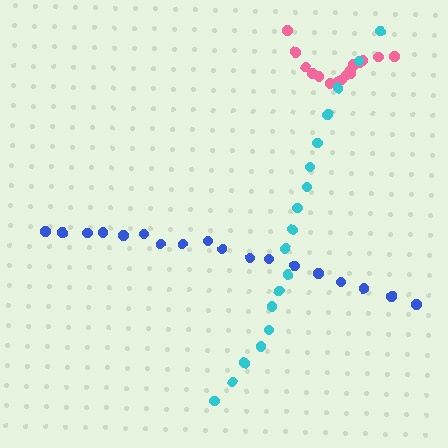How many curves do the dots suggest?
There are 3 distinct paths.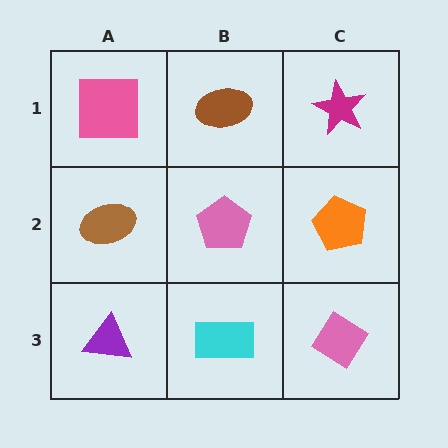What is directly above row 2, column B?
A brown ellipse.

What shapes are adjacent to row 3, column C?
An orange pentagon (row 2, column C), a cyan rectangle (row 3, column B).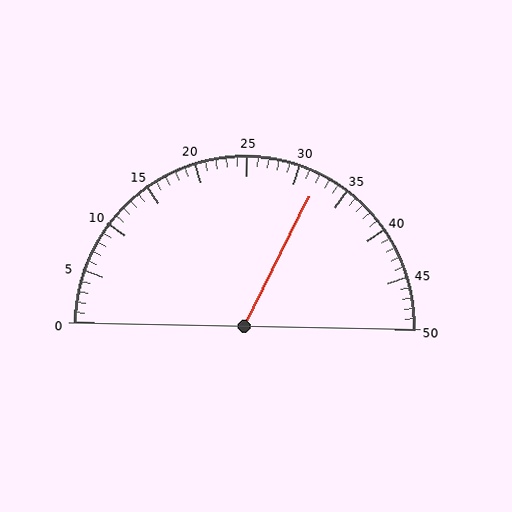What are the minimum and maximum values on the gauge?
The gauge ranges from 0 to 50.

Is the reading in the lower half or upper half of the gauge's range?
The reading is in the upper half of the range (0 to 50).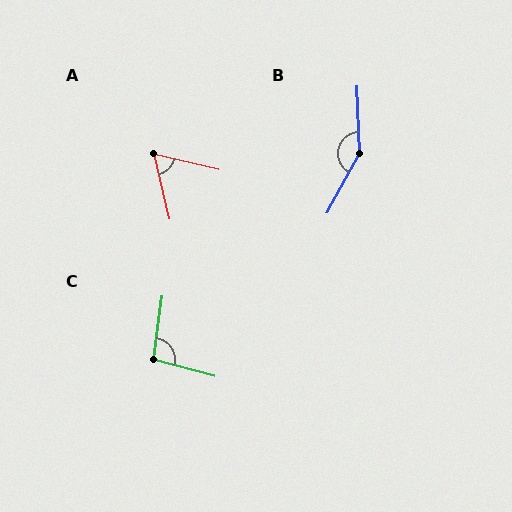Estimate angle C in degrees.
Approximately 97 degrees.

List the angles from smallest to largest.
A (63°), C (97°), B (149°).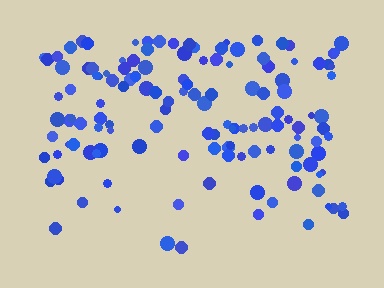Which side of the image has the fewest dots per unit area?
The bottom.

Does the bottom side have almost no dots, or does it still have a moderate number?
Still a moderate number, just noticeably fewer than the top.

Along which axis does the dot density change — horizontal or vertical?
Vertical.